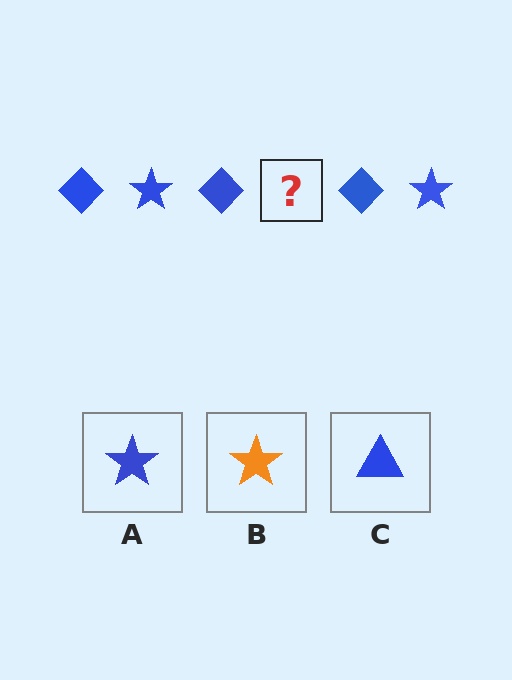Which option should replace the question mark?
Option A.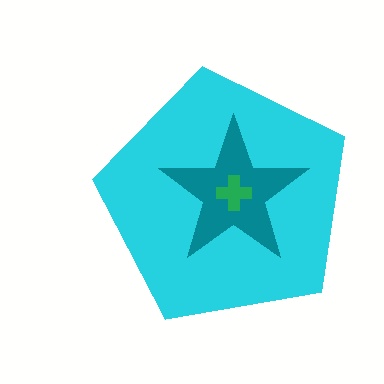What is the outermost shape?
The cyan pentagon.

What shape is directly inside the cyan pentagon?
The teal star.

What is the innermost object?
The green cross.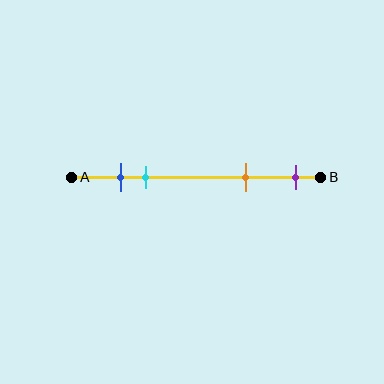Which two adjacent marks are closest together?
The blue and cyan marks are the closest adjacent pair.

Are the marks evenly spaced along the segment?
No, the marks are not evenly spaced.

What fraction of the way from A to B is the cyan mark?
The cyan mark is approximately 30% (0.3) of the way from A to B.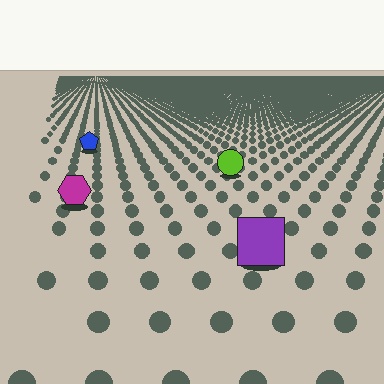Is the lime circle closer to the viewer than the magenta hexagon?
No. The magenta hexagon is closer — you can tell from the texture gradient: the ground texture is coarser near it.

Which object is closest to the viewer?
The purple square is closest. The texture marks near it are larger and more spread out.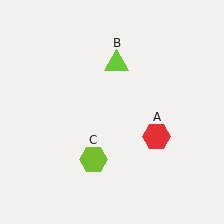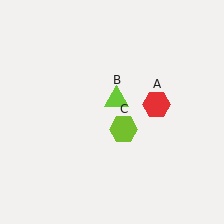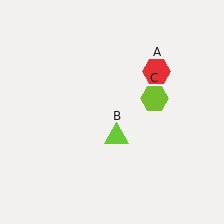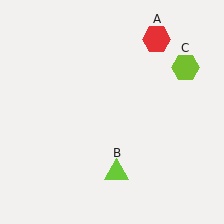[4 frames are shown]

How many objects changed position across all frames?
3 objects changed position: red hexagon (object A), lime triangle (object B), lime hexagon (object C).